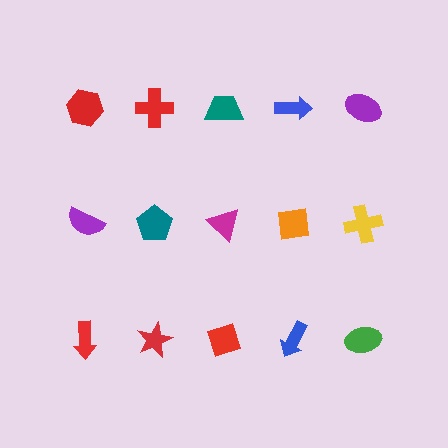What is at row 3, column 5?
A green ellipse.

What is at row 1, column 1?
A red hexagon.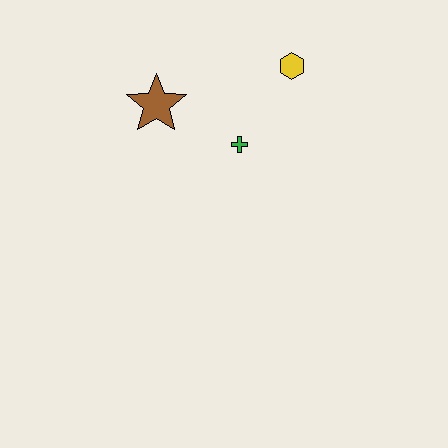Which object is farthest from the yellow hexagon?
The brown star is farthest from the yellow hexagon.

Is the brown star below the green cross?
No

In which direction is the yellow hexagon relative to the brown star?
The yellow hexagon is to the right of the brown star.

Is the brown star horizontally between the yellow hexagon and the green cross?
No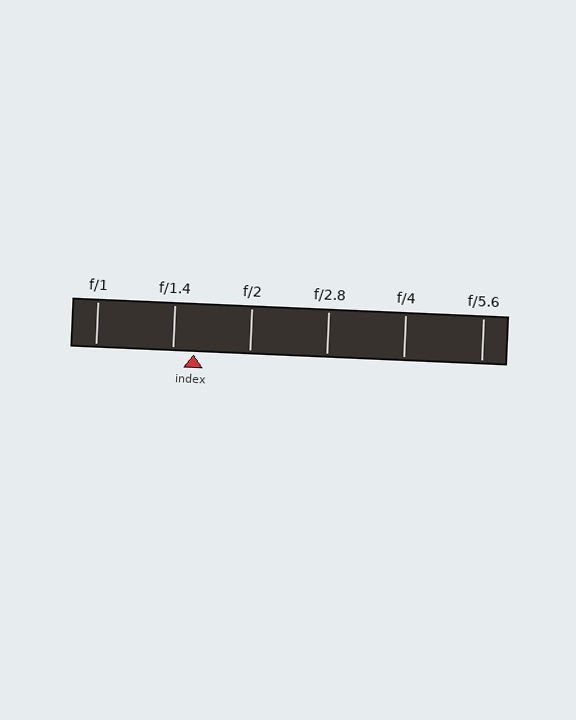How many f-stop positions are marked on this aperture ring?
There are 6 f-stop positions marked.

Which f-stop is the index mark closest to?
The index mark is closest to f/1.4.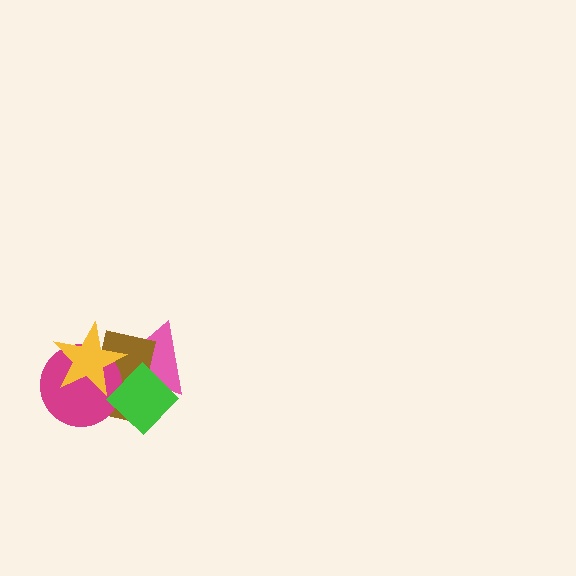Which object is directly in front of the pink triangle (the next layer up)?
The brown rectangle is directly in front of the pink triangle.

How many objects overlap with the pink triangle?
3 objects overlap with the pink triangle.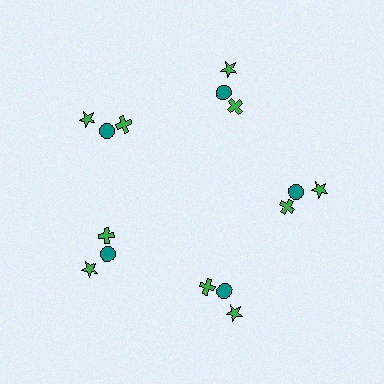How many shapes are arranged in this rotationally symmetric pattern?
There are 15 shapes, arranged in 5 groups of 3.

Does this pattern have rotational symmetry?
Yes, this pattern has 5-fold rotational symmetry. It looks the same after rotating 72 degrees around the center.